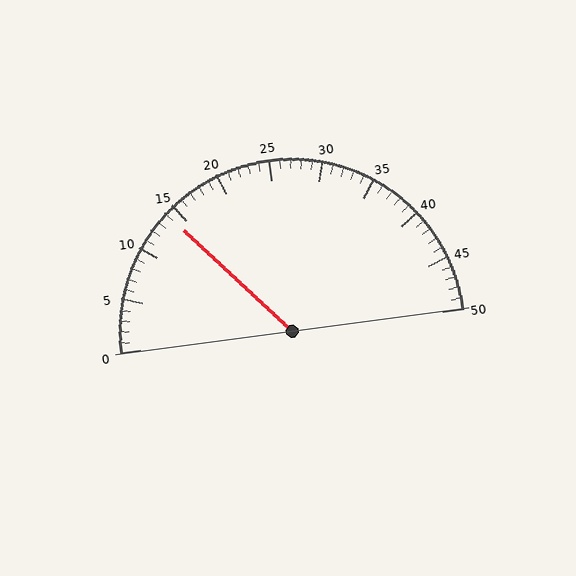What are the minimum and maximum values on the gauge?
The gauge ranges from 0 to 50.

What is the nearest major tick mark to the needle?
The nearest major tick mark is 15.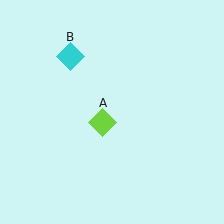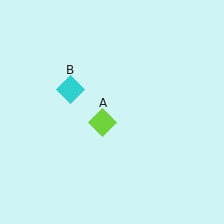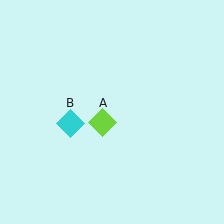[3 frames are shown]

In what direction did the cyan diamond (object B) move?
The cyan diamond (object B) moved down.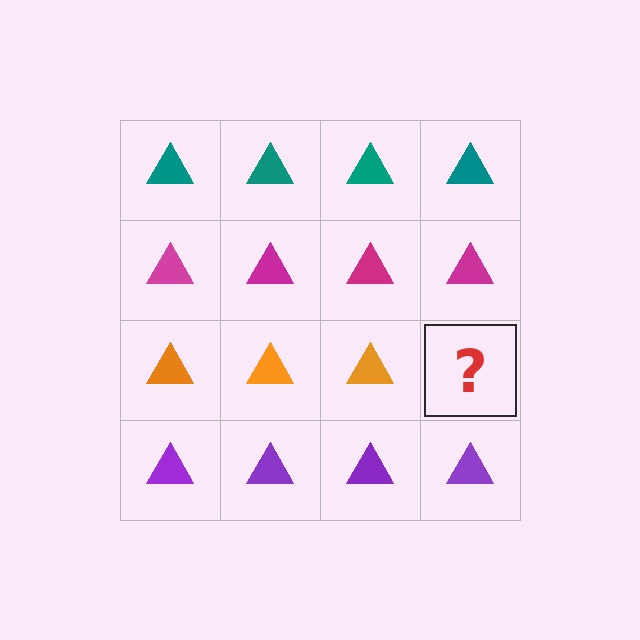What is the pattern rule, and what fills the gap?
The rule is that each row has a consistent color. The gap should be filled with an orange triangle.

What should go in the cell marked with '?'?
The missing cell should contain an orange triangle.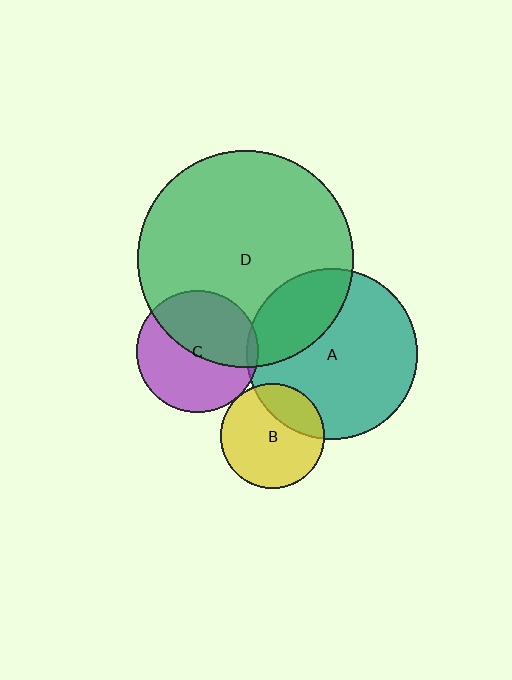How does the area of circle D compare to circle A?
Approximately 1.6 times.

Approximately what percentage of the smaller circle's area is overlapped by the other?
Approximately 30%.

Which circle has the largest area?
Circle D (green).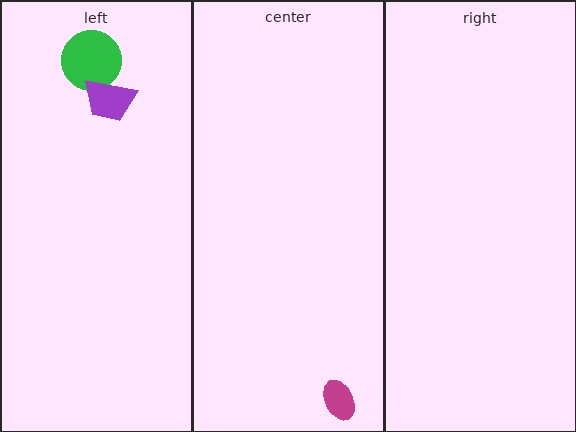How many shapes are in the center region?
1.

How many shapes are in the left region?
2.